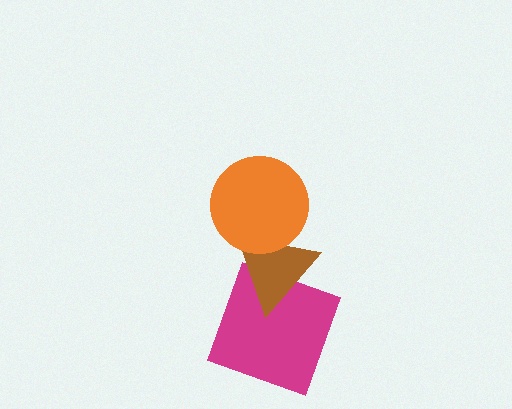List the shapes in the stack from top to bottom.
From top to bottom: the orange circle, the brown triangle, the magenta square.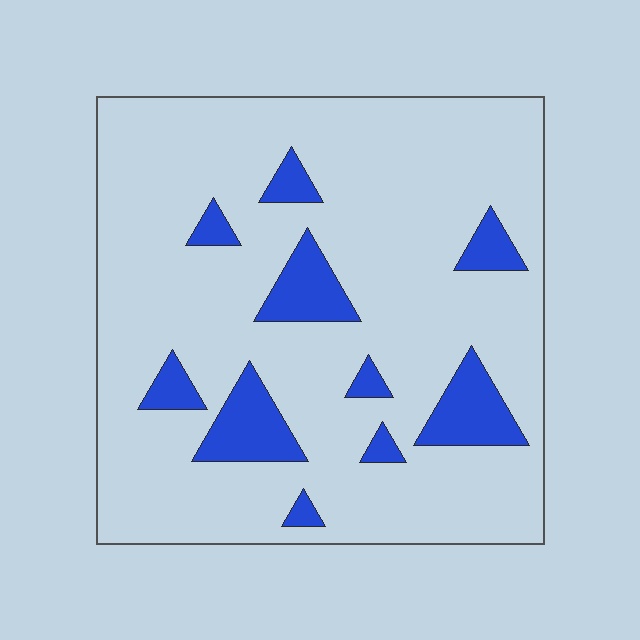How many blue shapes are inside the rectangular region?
10.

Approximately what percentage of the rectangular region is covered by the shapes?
Approximately 15%.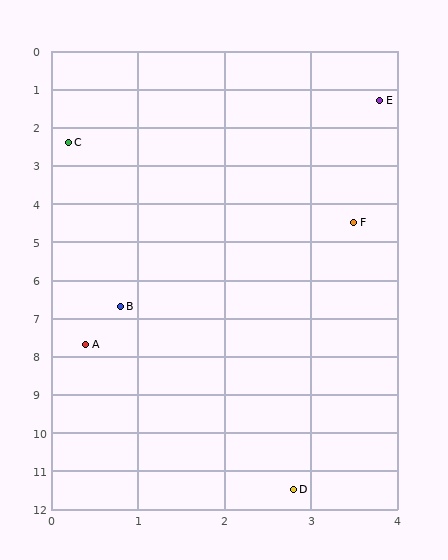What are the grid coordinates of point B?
Point B is at approximately (0.8, 6.7).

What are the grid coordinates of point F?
Point F is at approximately (3.5, 4.5).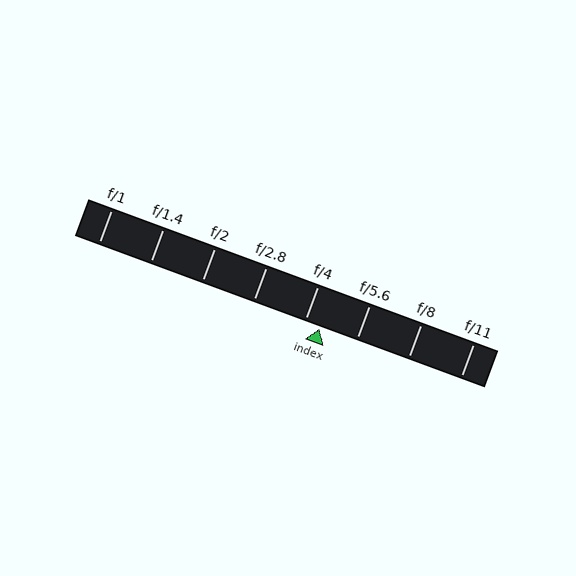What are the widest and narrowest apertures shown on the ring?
The widest aperture shown is f/1 and the narrowest is f/11.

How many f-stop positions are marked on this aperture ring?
There are 8 f-stop positions marked.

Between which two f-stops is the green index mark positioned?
The index mark is between f/4 and f/5.6.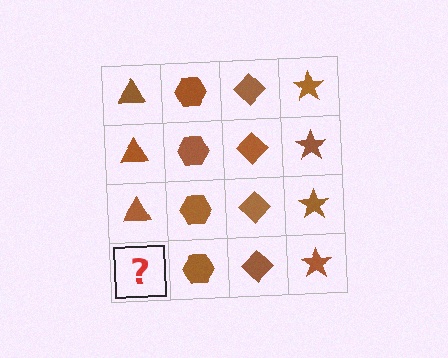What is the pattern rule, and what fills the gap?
The rule is that each column has a consistent shape. The gap should be filled with a brown triangle.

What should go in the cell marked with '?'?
The missing cell should contain a brown triangle.